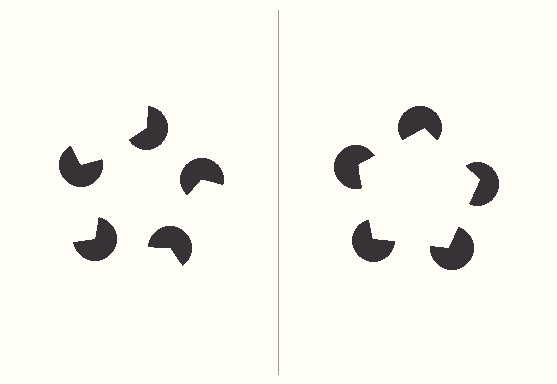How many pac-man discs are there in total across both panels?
10 — 5 on each side.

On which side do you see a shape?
An illusory pentagon appears on the right side. On the left side the wedge cuts are rotated, so no coherent shape forms.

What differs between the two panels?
The pac-man discs are positioned identically on both sides; only the wedge orientations differ. On the right they align to a pentagon; on the left they are misaligned.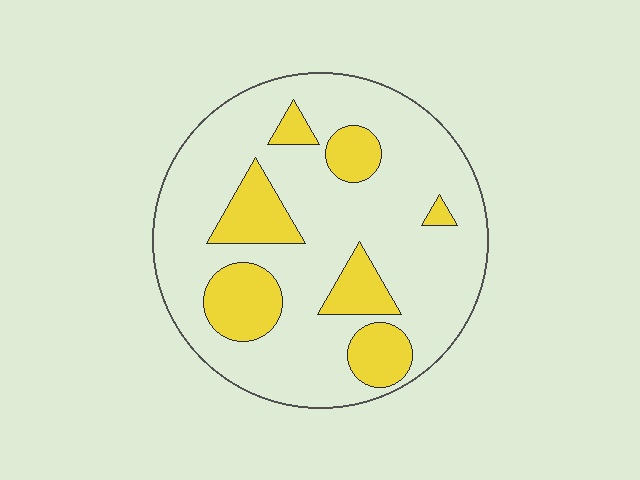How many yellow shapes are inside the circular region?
7.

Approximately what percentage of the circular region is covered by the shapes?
Approximately 25%.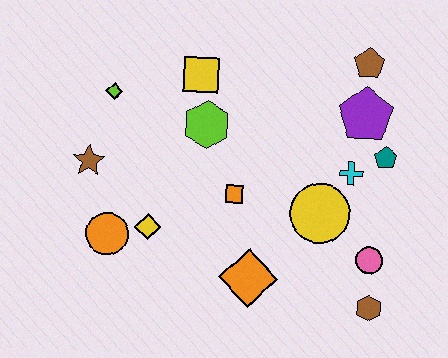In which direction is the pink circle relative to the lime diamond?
The pink circle is to the right of the lime diamond.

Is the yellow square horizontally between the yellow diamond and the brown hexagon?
Yes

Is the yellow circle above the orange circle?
Yes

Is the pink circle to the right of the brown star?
Yes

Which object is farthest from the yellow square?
The brown hexagon is farthest from the yellow square.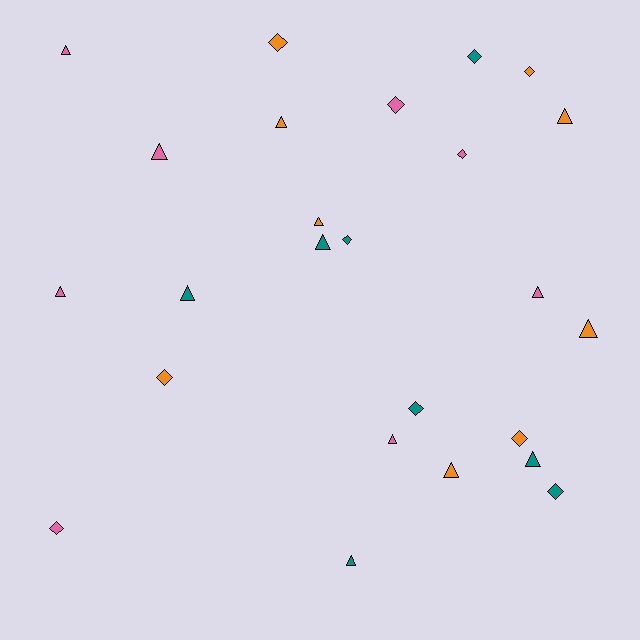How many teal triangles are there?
There are 4 teal triangles.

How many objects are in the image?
There are 25 objects.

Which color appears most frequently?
Orange, with 9 objects.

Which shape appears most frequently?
Triangle, with 14 objects.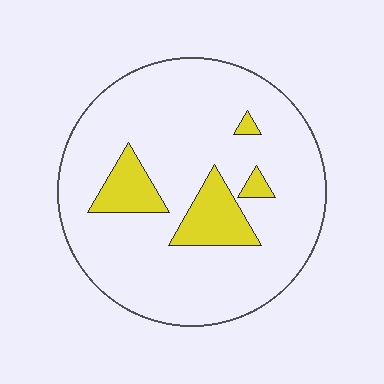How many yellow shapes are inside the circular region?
4.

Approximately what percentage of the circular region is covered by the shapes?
Approximately 15%.